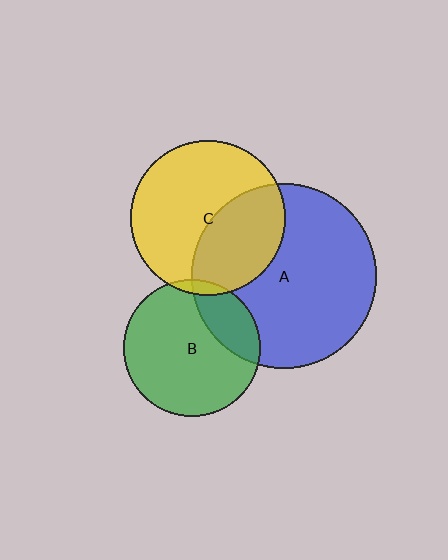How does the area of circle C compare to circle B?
Approximately 1.3 times.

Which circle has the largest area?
Circle A (blue).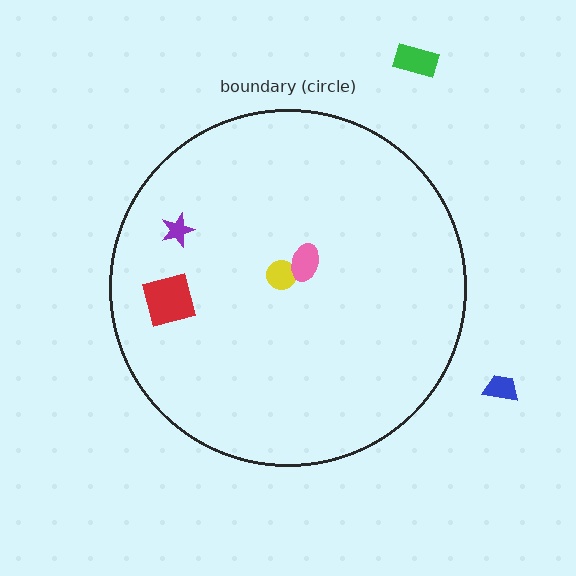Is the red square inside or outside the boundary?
Inside.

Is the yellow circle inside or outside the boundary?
Inside.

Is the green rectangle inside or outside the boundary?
Outside.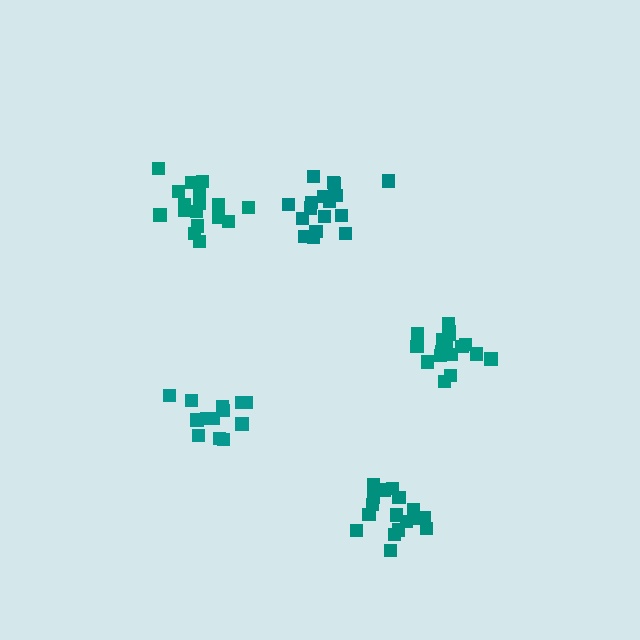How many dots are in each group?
Group 1: 17 dots, Group 2: 17 dots, Group 3: 18 dots, Group 4: 13 dots, Group 5: 17 dots (82 total).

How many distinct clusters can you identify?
There are 5 distinct clusters.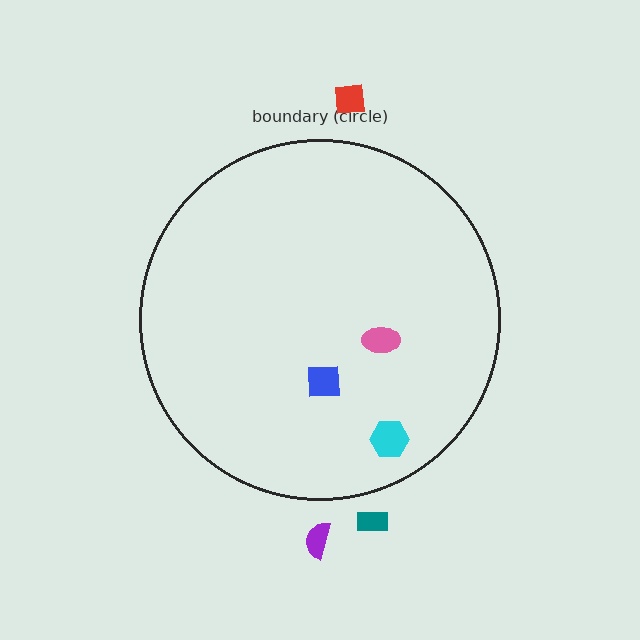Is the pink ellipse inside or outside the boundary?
Inside.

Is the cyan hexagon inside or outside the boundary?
Inside.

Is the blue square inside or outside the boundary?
Inside.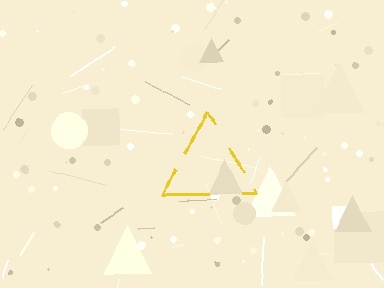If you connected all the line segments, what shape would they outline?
They would outline a triangle.